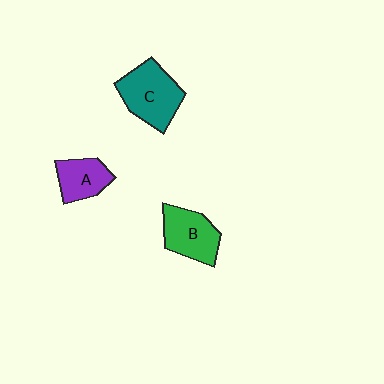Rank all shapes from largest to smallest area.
From largest to smallest: C (teal), B (green), A (purple).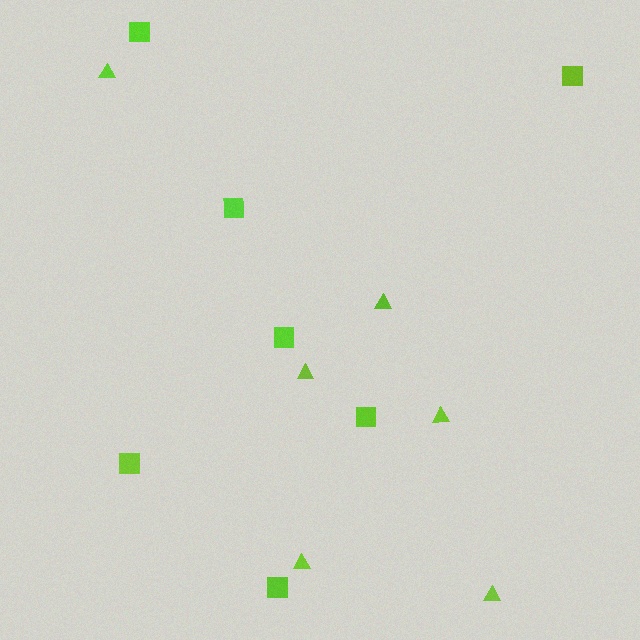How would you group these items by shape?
There are 2 groups: one group of squares (7) and one group of triangles (6).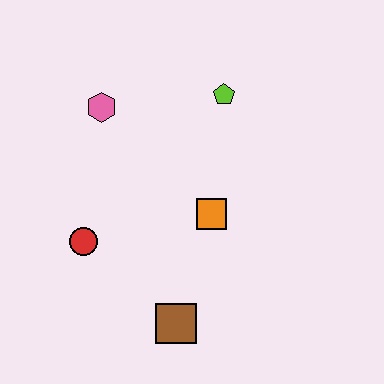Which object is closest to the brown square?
The orange square is closest to the brown square.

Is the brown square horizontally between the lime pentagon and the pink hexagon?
Yes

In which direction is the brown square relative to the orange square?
The brown square is below the orange square.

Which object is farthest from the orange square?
The pink hexagon is farthest from the orange square.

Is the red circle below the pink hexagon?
Yes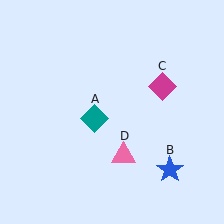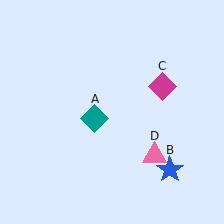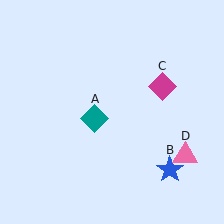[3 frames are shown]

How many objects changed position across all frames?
1 object changed position: pink triangle (object D).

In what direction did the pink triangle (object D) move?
The pink triangle (object D) moved right.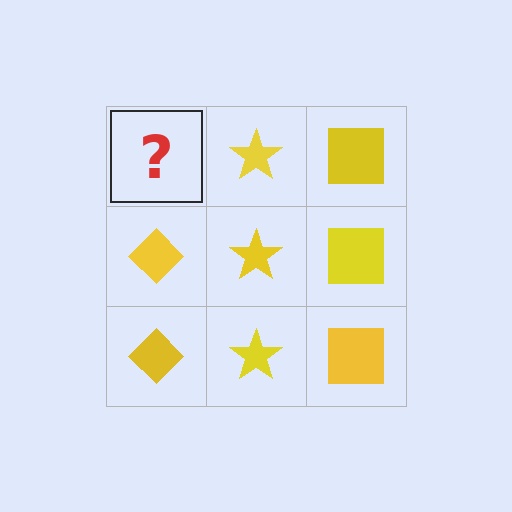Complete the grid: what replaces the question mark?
The question mark should be replaced with a yellow diamond.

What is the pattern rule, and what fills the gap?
The rule is that each column has a consistent shape. The gap should be filled with a yellow diamond.